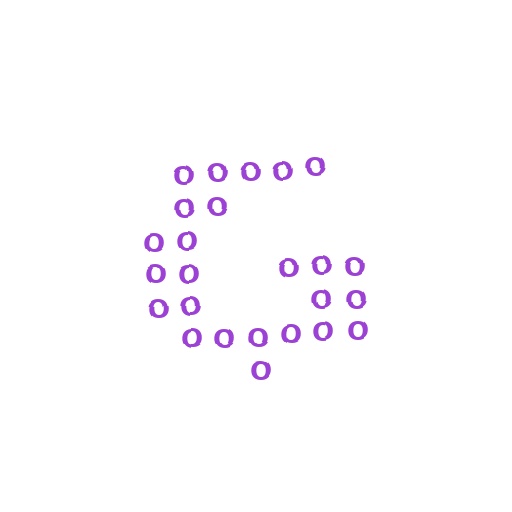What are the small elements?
The small elements are letter O's.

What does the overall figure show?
The overall figure shows the letter G.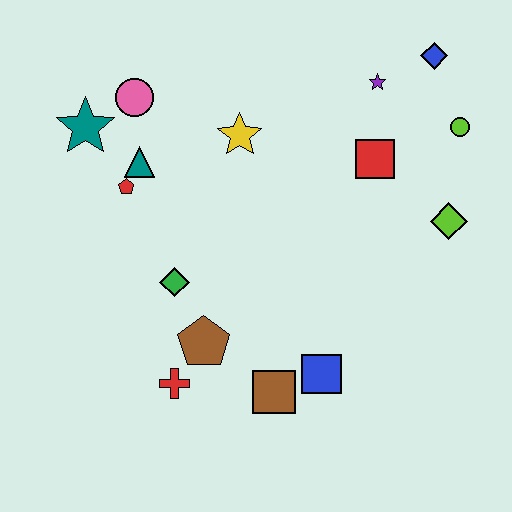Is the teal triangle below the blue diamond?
Yes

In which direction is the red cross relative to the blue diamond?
The red cross is below the blue diamond.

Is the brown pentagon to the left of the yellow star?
Yes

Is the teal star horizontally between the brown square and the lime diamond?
No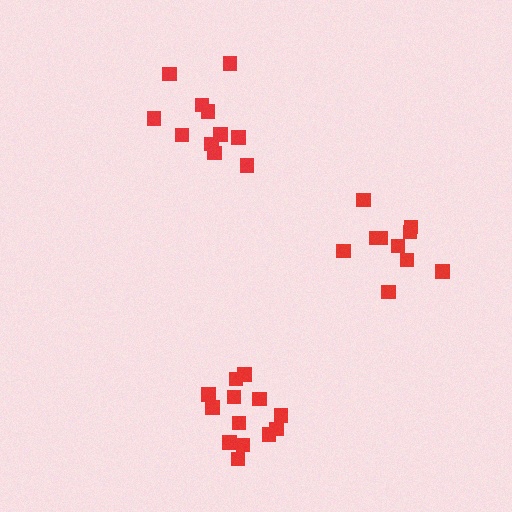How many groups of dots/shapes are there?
There are 3 groups.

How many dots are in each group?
Group 1: 13 dots, Group 2: 11 dots, Group 3: 10 dots (34 total).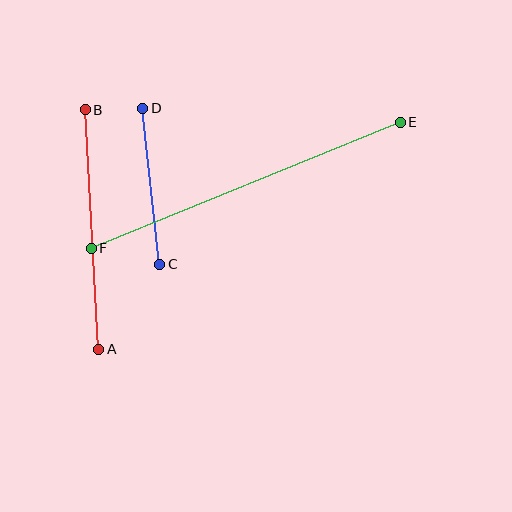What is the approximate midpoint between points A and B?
The midpoint is at approximately (92, 230) pixels.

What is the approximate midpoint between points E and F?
The midpoint is at approximately (246, 185) pixels.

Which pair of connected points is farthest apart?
Points E and F are farthest apart.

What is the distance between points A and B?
The distance is approximately 240 pixels.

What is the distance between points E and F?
The distance is approximately 334 pixels.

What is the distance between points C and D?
The distance is approximately 157 pixels.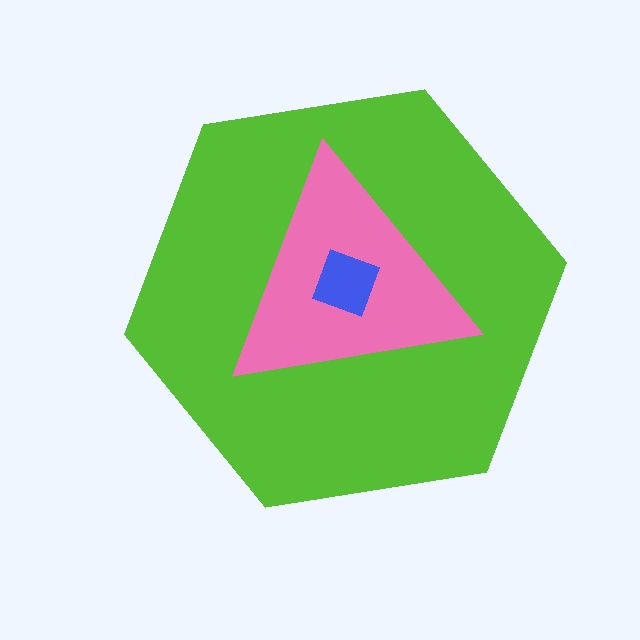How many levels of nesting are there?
3.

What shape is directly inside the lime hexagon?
The pink triangle.